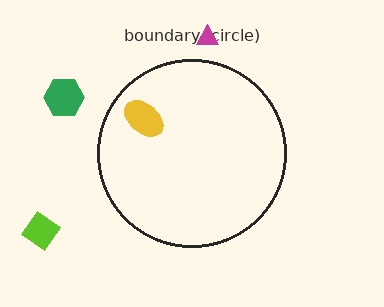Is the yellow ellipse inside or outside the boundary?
Inside.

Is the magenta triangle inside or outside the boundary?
Outside.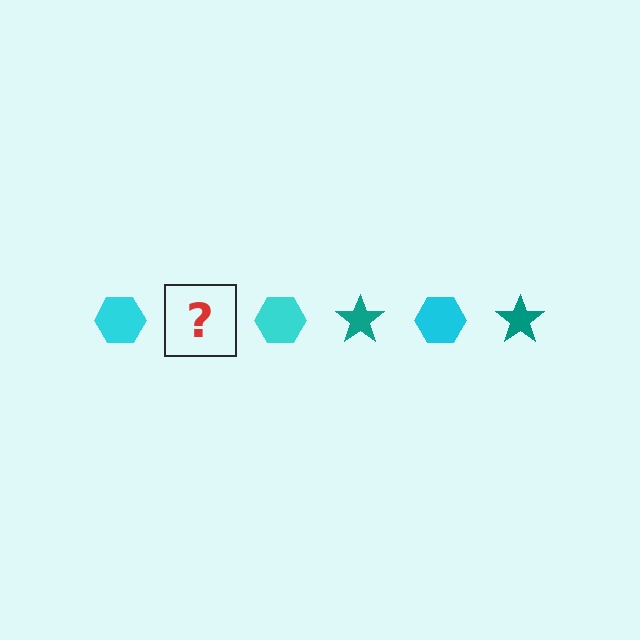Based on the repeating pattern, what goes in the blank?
The blank should be a teal star.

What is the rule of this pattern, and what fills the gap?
The rule is that the pattern alternates between cyan hexagon and teal star. The gap should be filled with a teal star.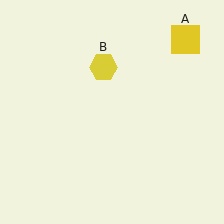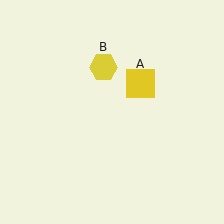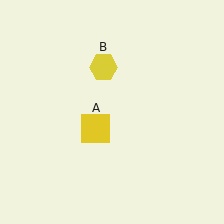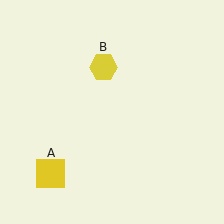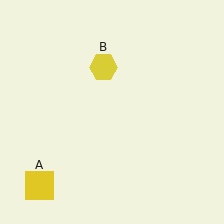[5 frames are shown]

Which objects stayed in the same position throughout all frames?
Yellow hexagon (object B) remained stationary.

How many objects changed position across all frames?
1 object changed position: yellow square (object A).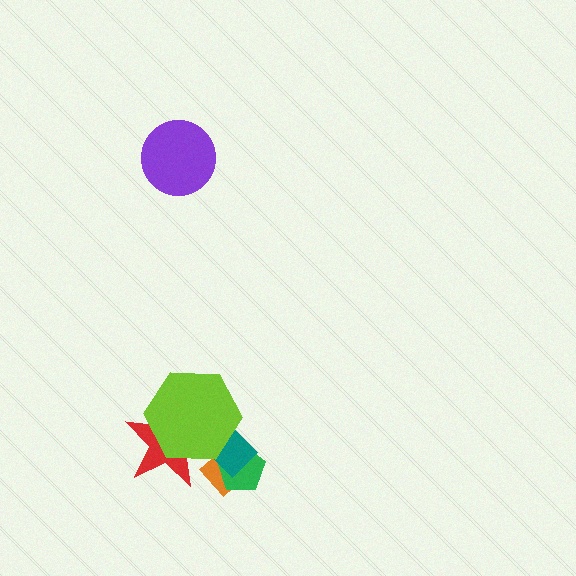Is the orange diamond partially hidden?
Yes, it is partially covered by another shape.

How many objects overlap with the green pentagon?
2 objects overlap with the green pentagon.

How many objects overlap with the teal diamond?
4 objects overlap with the teal diamond.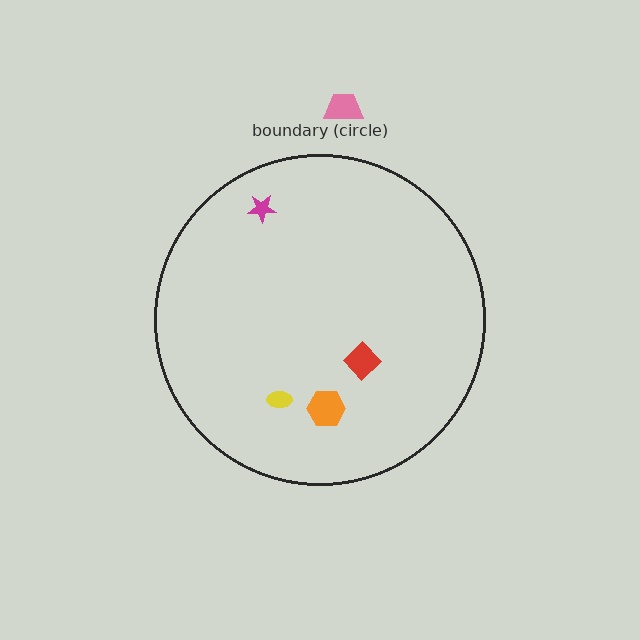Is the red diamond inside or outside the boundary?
Inside.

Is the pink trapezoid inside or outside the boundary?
Outside.